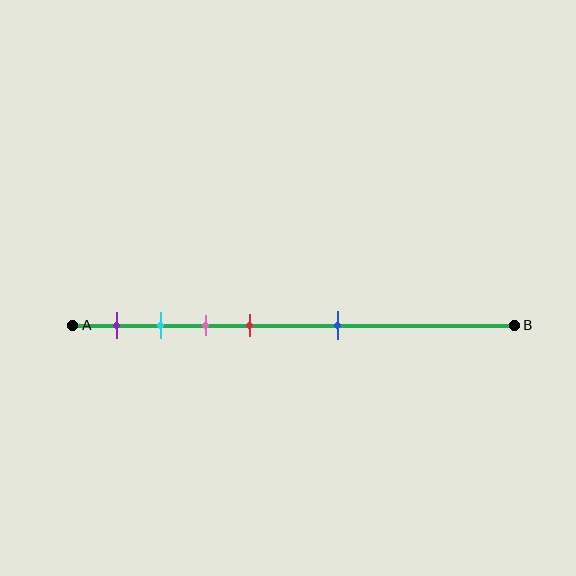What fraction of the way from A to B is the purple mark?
The purple mark is approximately 10% (0.1) of the way from A to B.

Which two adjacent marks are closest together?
The cyan and pink marks are the closest adjacent pair.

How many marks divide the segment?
There are 5 marks dividing the segment.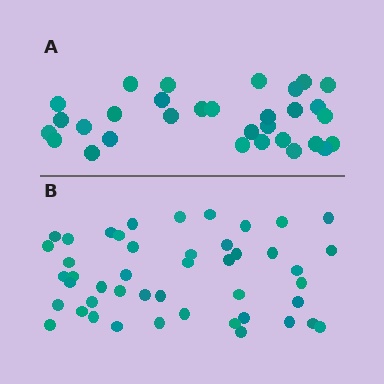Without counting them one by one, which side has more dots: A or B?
Region B (the bottom region) has more dots.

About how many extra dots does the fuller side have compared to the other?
Region B has approximately 15 more dots than region A.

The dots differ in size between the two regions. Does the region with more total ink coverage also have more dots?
No. Region A has more total ink coverage because its dots are larger, but region B actually contains more individual dots. Total area can be misleading — the number of items is what matters here.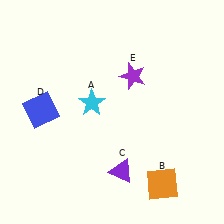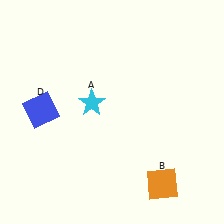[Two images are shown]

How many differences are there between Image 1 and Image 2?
There are 2 differences between the two images.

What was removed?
The purple triangle (C), the purple star (E) were removed in Image 2.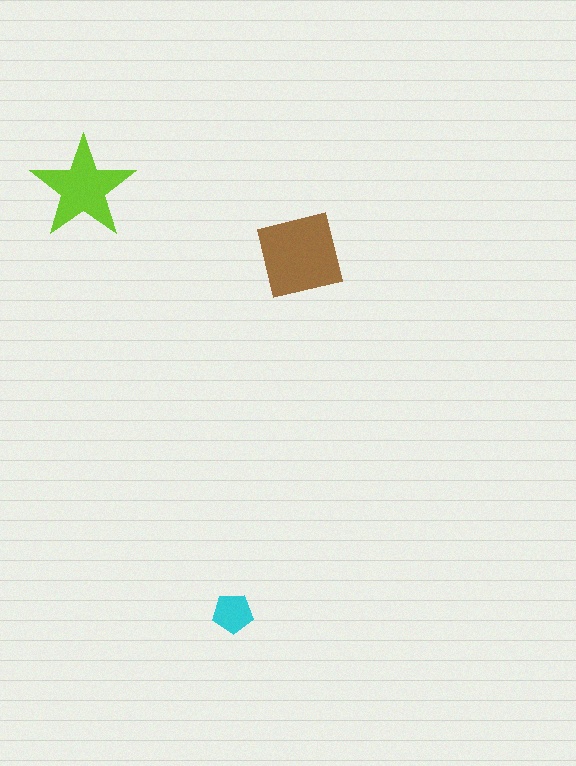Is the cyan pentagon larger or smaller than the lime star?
Smaller.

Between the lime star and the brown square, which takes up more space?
The brown square.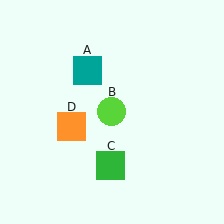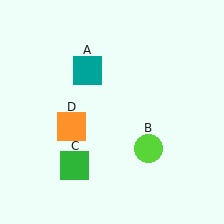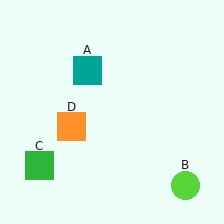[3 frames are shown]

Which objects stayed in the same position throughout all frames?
Teal square (object A) and orange square (object D) remained stationary.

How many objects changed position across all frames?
2 objects changed position: lime circle (object B), green square (object C).